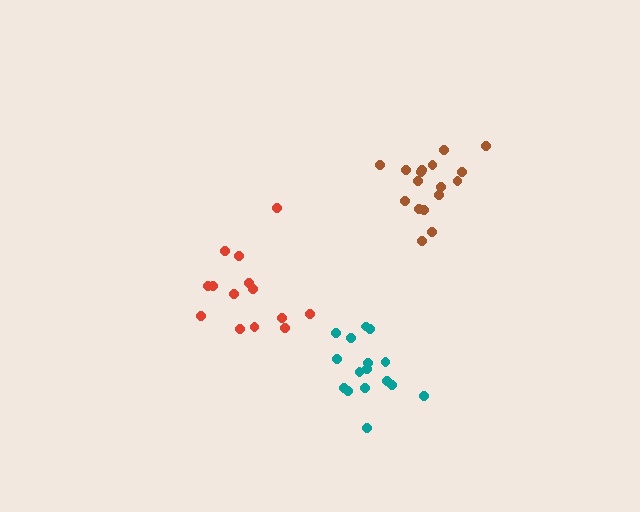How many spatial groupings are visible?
There are 3 spatial groupings.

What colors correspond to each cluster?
The clusters are colored: teal, red, brown.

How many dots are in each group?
Group 1: 16 dots, Group 2: 14 dots, Group 3: 17 dots (47 total).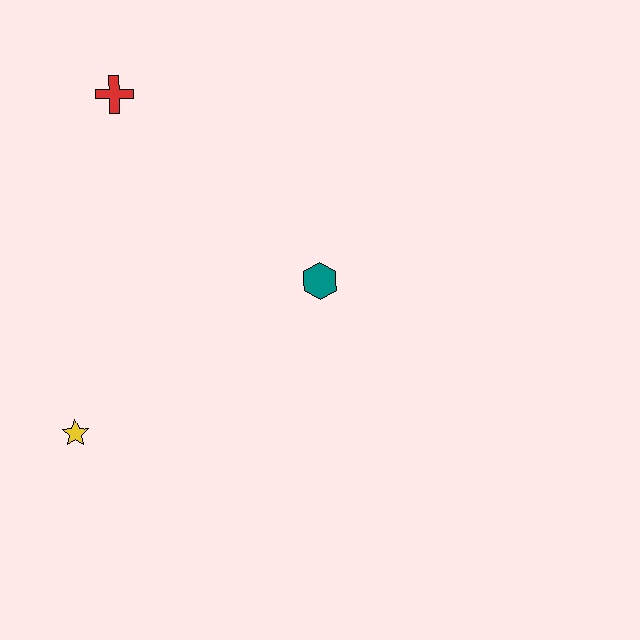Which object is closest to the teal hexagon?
The red cross is closest to the teal hexagon.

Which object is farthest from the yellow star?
The red cross is farthest from the yellow star.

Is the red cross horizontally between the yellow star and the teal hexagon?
Yes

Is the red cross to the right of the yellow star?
Yes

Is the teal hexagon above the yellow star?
Yes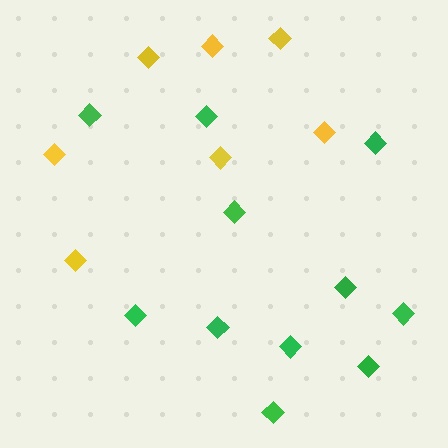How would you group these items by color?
There are 2 groups: one group of yellow diamonds (7) and one group of green diamonds (11).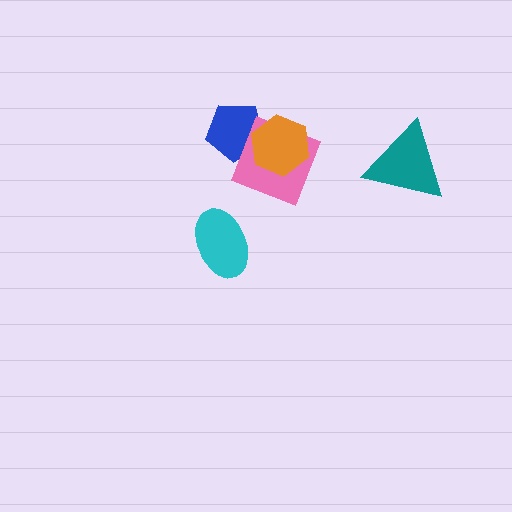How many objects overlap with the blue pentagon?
2 objects overlap with the blue pentagon.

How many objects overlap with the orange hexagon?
2 objects overlap with the orange hexagon.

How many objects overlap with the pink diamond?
2 objects overlap with the pink diamond.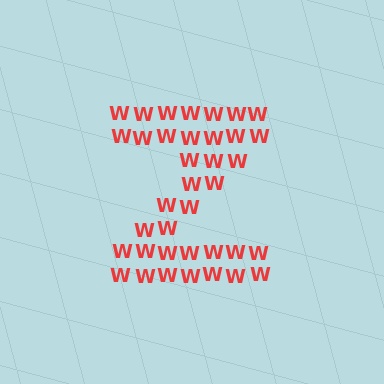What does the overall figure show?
The overall figure shows the letter Z.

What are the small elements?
The small elements are letter W's.